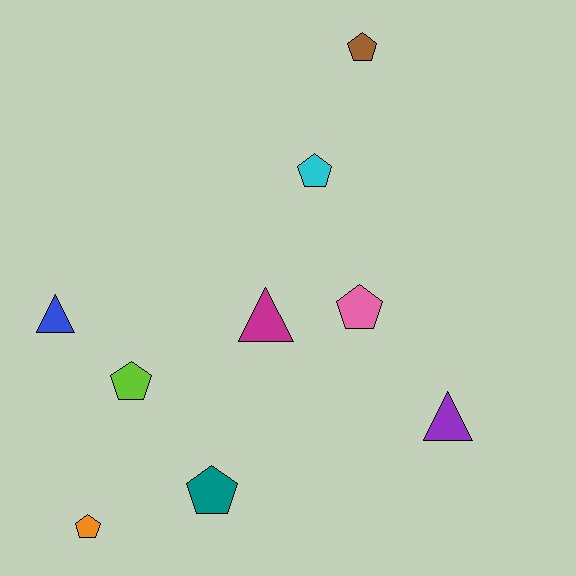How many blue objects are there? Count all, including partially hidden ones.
There is 1 blue object.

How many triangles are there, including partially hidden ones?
There are 3 triangles.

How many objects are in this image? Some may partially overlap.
There are 9 objects.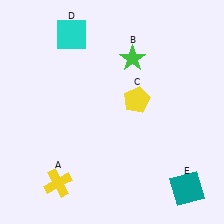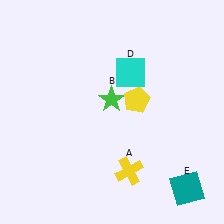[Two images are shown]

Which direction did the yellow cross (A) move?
The yellow cross (A) moved right.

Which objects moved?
The objects that moved are: the yellow cross (A), the green star (B), the cyan square (D).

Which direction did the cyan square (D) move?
The cyan square (D) moved right.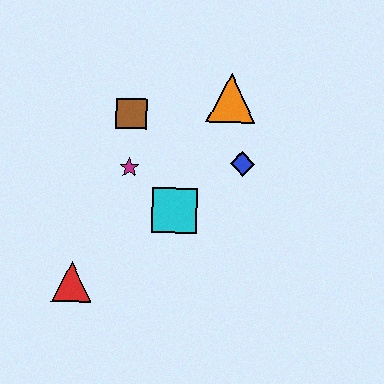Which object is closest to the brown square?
The magenta star is closest to the brown square.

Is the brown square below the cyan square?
No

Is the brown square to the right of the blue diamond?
No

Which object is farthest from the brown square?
The red triangle is farthest from the brown square.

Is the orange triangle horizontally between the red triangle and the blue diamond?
Yes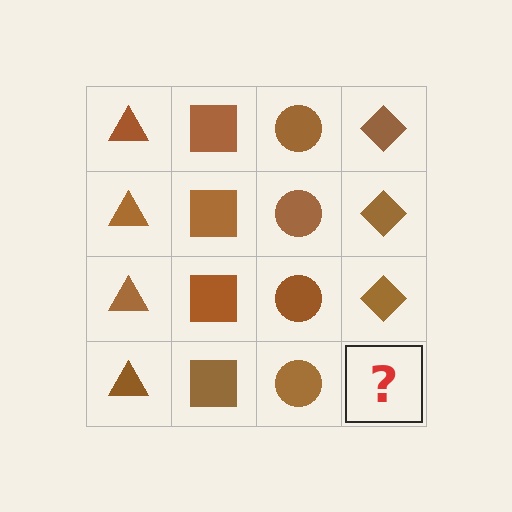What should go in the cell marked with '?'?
The missing cell should contain a brown diamond.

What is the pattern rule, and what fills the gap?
The rule is that each column has a consistent shape. The gap should be filled with a brown diamond.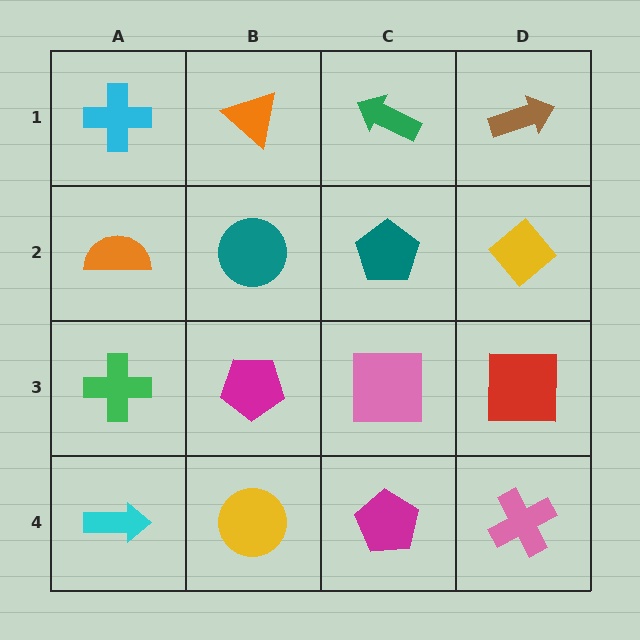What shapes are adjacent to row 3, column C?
A teal pentagon (row 2, column C), a magenta pentagon (row 4, column C), a magenta pentagon (row 3, column B), a red square (row 3, column D).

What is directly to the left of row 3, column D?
A pink square.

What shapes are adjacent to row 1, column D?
A yellow diamond (row 2, column D), a green arrow (row 1, column C).